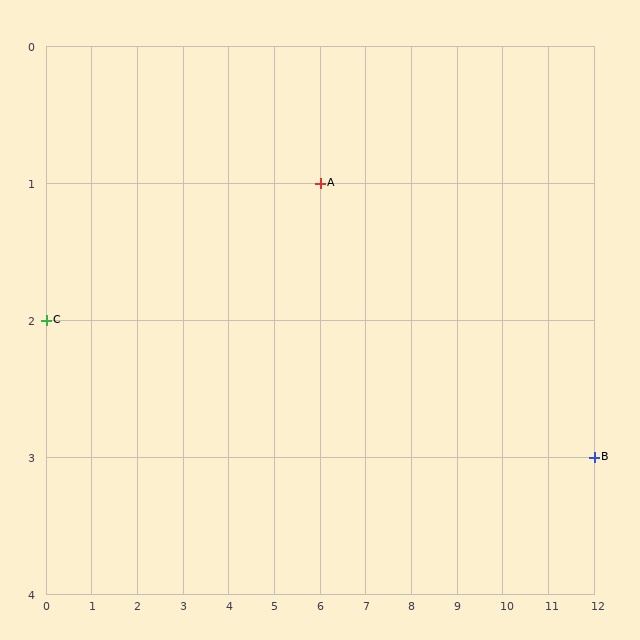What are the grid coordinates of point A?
Point A is at grid coordinates (6, 1).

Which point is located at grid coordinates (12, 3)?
Point B is at (12, 3).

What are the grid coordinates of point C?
Point C is at grid coordinates (0, 2).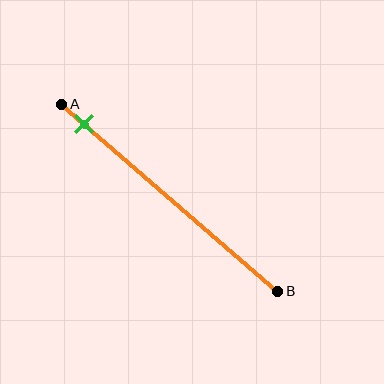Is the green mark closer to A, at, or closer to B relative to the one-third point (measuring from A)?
The green mark is closer to point A than the one-third point of segment AB.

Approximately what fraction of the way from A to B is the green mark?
The green mark is approximately 10% of the way from A to B.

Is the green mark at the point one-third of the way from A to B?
No, the mark is at about 10% from A, not at the 33% one-third point.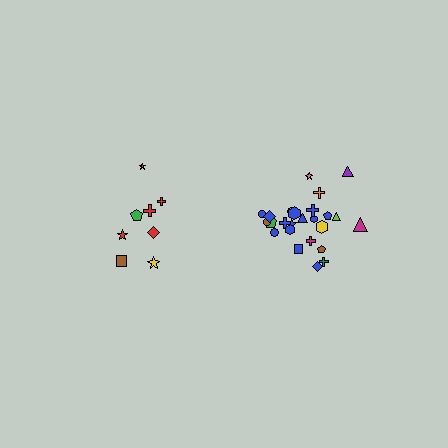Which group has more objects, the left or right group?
The right group.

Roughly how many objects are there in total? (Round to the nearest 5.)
Roughly 35 objects in total.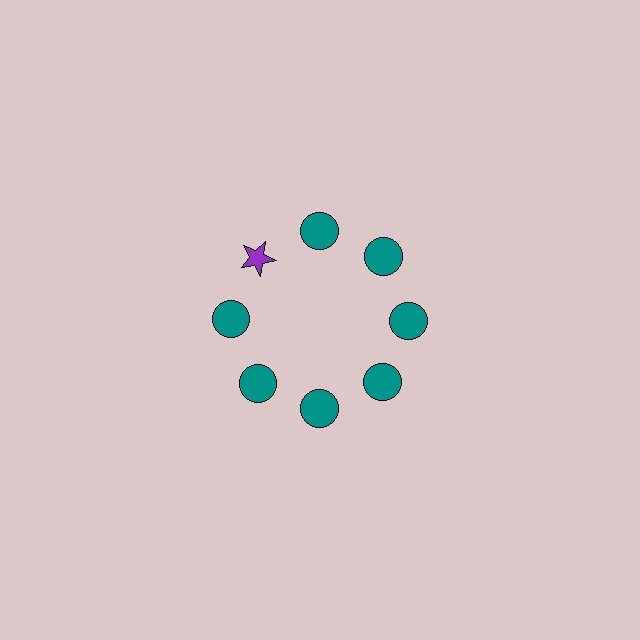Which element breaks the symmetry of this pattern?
The purple star at roughly the 10 o'clock position breaks the symmetry. All other shapes are teal circles.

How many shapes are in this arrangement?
There are 8 shapes arranged in a ring pattern.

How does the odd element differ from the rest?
It differs in both color (purple instead of teal) and shape (star instead of circle).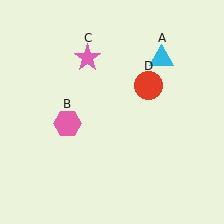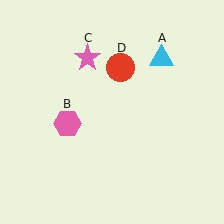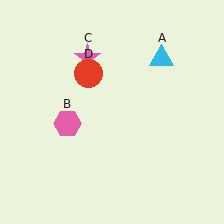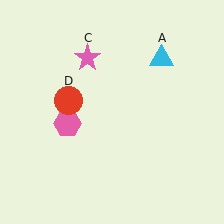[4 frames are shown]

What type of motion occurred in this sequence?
The red circle (object D) rotated counterclockwise around the center of the scene.